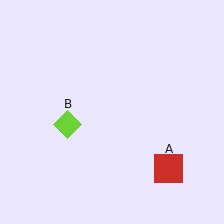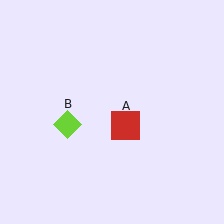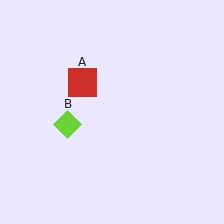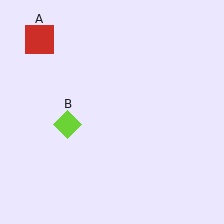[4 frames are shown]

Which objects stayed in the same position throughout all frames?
Lime diamond (object B) remained stationary.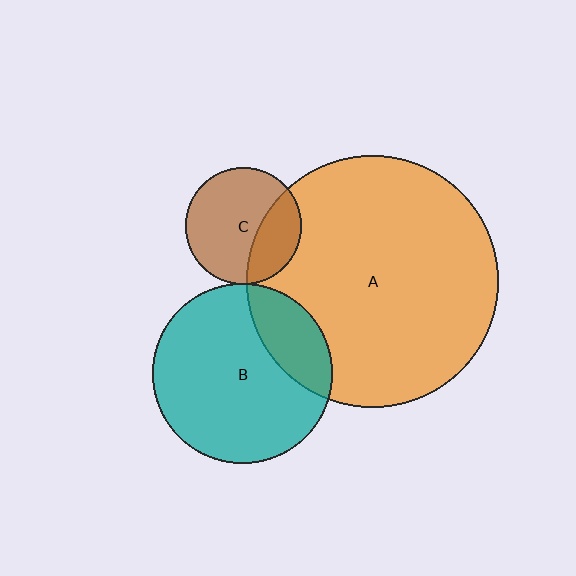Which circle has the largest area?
Circle A (orange).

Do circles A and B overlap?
Yes.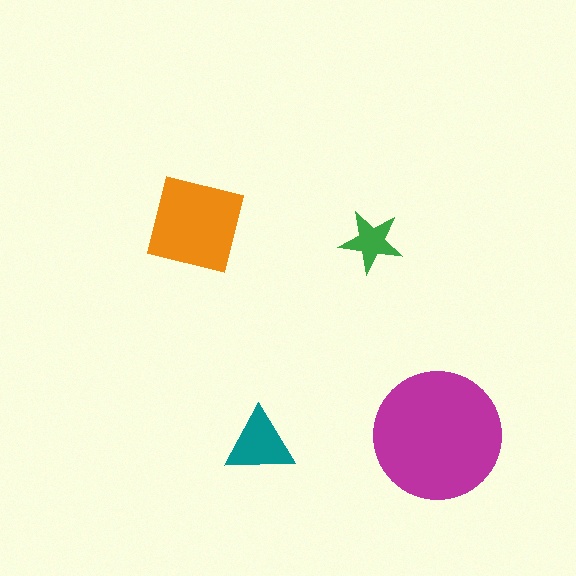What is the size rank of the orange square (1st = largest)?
2nd.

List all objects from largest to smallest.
The magenta circle, the orange square, the teal triangle, the green star.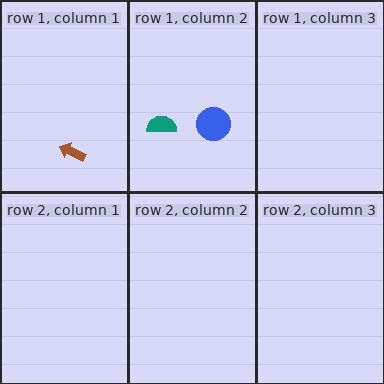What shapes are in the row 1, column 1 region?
The brown arrow.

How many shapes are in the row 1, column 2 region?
2.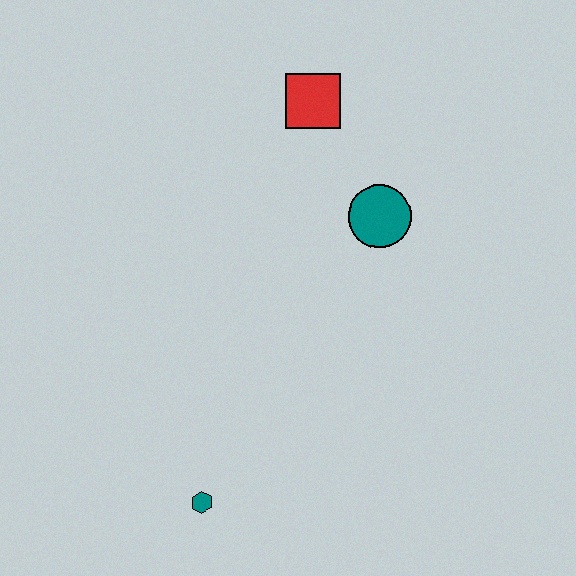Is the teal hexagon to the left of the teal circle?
Yes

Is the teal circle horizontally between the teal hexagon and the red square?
No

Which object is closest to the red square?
The teal circle is closest to the red square.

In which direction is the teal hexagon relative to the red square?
The teal hexagon is below the red square.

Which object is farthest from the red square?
The teal hexagon is farthest from the red square.